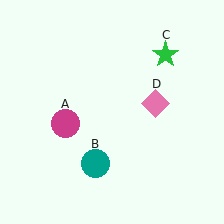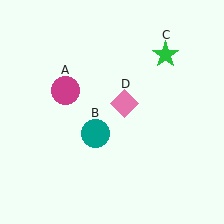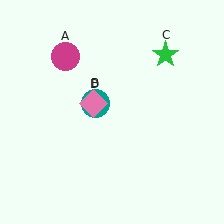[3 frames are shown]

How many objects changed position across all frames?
3 objects changed position: magenta circle (object A), teal circle (object B), pink diamond (object D).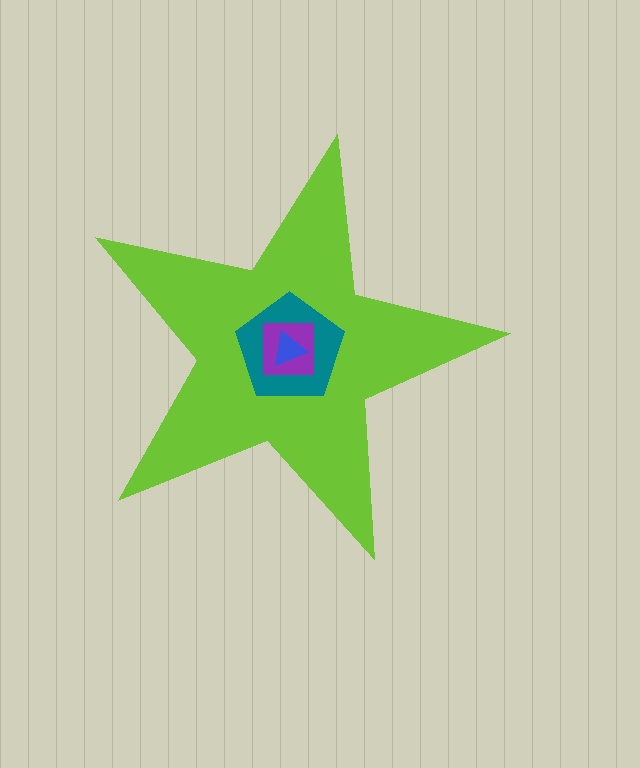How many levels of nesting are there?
4.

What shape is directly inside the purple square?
The blue triangle.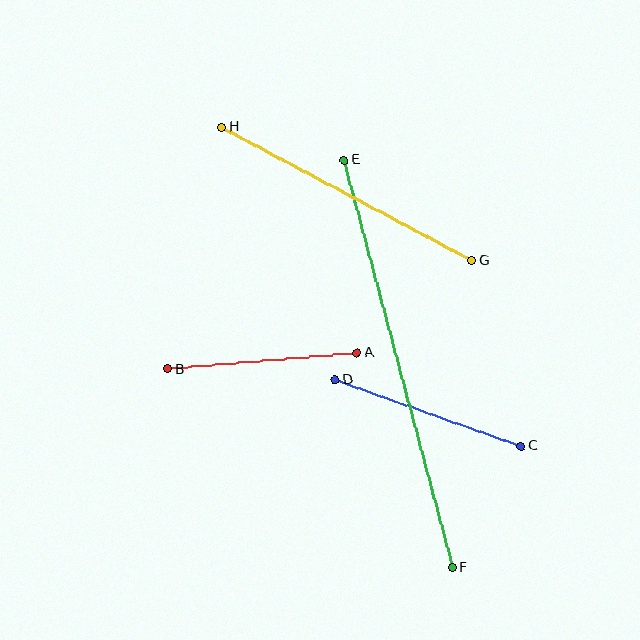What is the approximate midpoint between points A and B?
The midpoint is at approximately (262, 361) pixels.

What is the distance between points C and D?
The distance is approximately 198 pixels.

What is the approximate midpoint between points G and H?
The midpoint is at approximately (347, 194) pixels.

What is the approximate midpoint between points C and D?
The midpoint is at approximately (428, 413) pixels.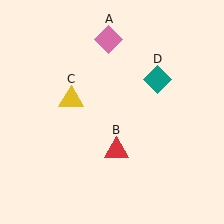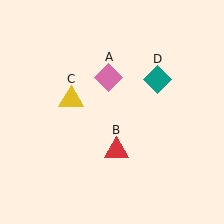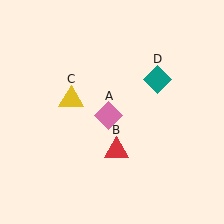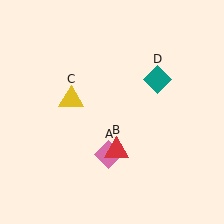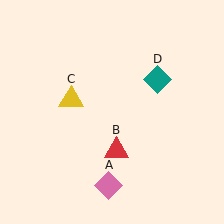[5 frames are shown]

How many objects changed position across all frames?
1 object changed position: pink diamond (object A).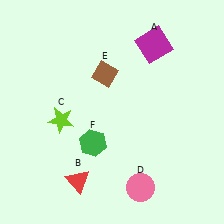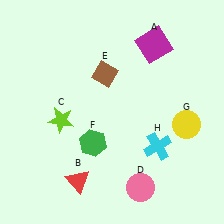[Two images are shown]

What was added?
A yellow circle (G), a cyan cross (H) were added in Image 2.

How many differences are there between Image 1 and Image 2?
There are 2 differences between the two images.